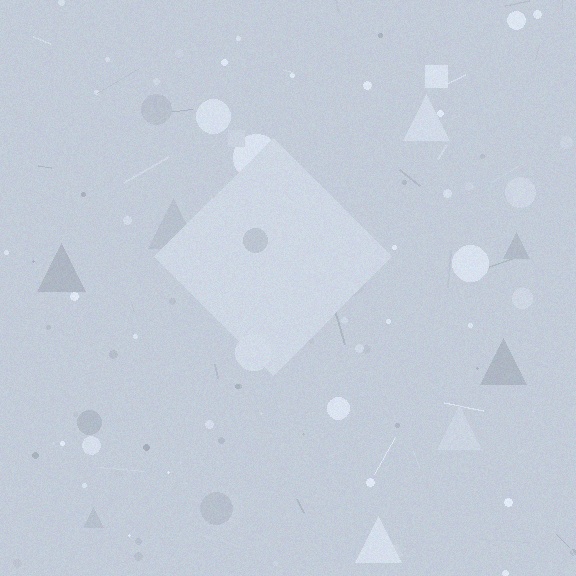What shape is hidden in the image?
A diamond is hidden in the image.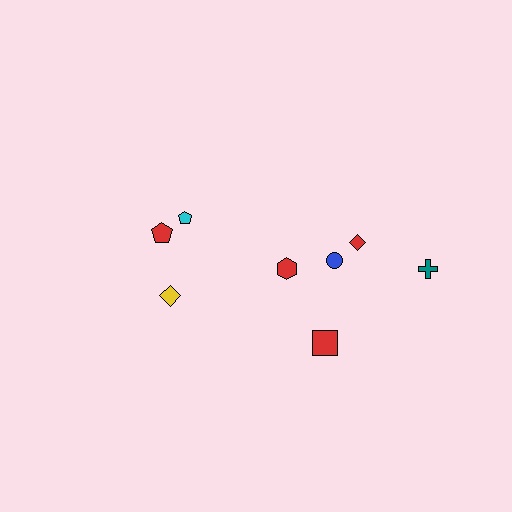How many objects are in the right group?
There are 5 objects.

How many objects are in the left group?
There are 3 objects.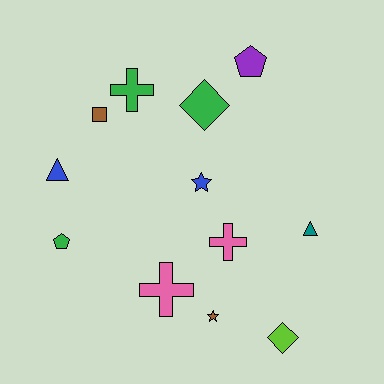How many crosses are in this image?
There are 3 crosses.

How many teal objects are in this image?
There is 1 teal object.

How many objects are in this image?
There are 12 objects.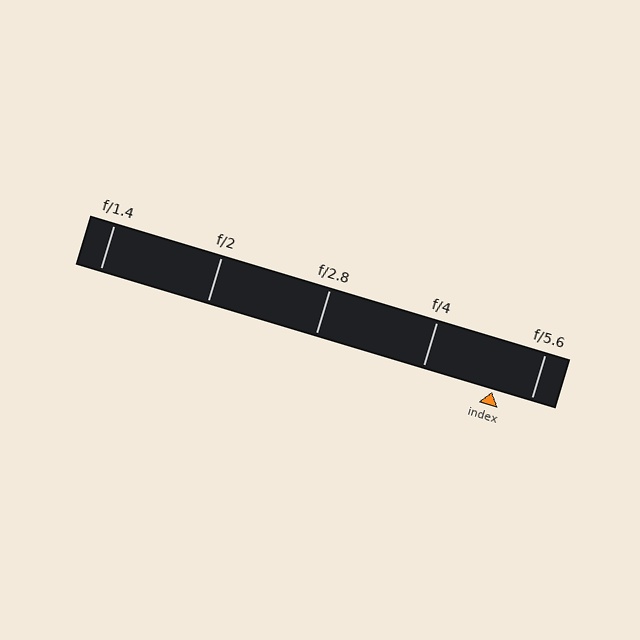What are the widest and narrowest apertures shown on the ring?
The widest aperture shown is f/1.4 and the narrowest is f/5.6.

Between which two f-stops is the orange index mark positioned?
The index mark is between f/4 and f/5.6.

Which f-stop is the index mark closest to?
The index mark is closest to f/5.6.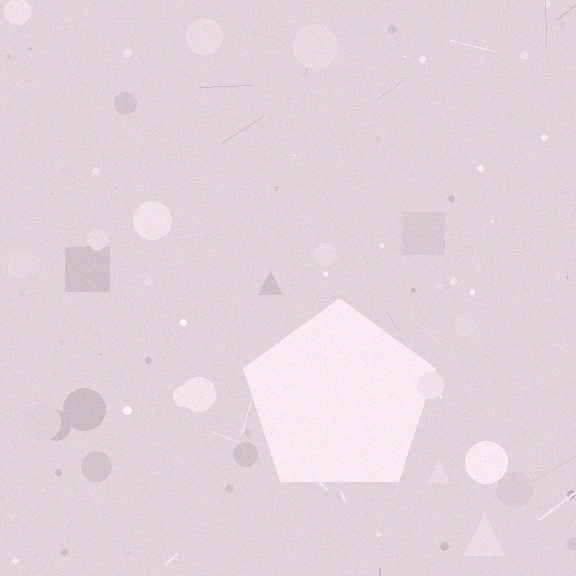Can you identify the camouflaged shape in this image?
The camouflaged shape is a pentagon.